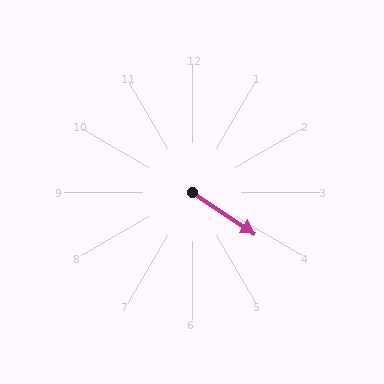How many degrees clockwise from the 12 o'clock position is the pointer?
Approximately 124 degrees.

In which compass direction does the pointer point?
Southeast.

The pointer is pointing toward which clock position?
Roughly 4 o'clock.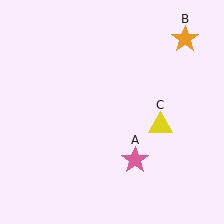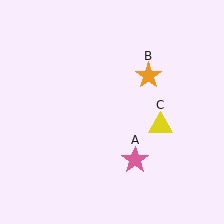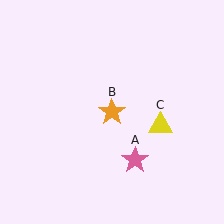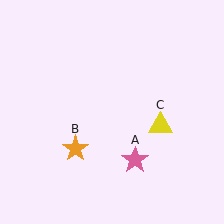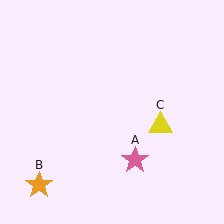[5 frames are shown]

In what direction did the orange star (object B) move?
The orange star (object B) moved down and to the left.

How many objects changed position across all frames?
1 object changed position: orange star (object B).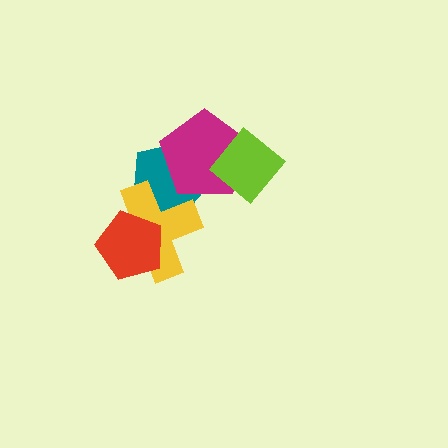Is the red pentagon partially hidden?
No, no other shape covers it.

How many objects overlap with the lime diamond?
1 object overlaps with the lime diamond.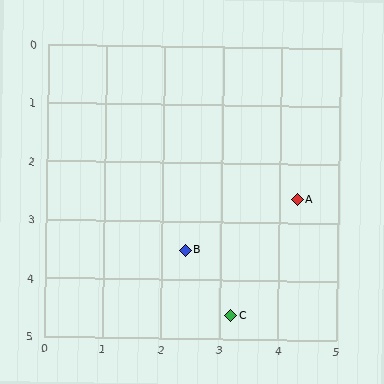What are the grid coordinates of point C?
Point C is at approximately (3.2, 4.6).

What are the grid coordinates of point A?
Point A is at approximately (4.3, 2.6).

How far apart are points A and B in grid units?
Points A and B are about 2.1 grid units apart.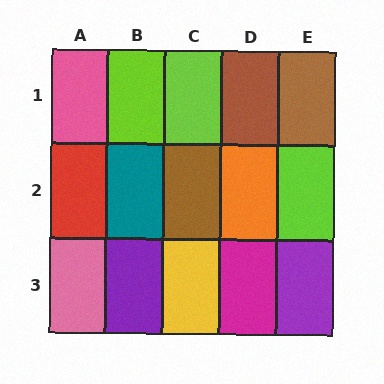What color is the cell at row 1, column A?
Pink.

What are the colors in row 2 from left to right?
Red, teal, brown, orange, lime.